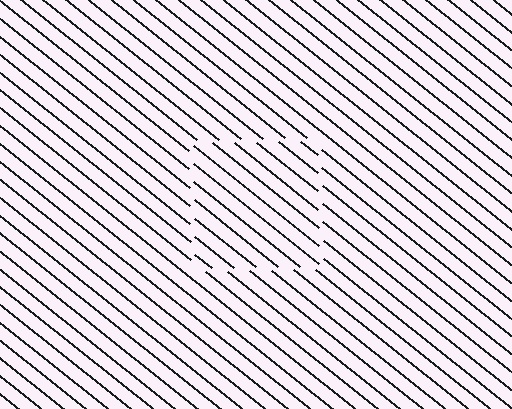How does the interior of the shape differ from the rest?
The interior of the shape contains the same grating, shifted by half a period — the contour is defined by the phase discontinuity where line-ends from the inner and outer gratings abut.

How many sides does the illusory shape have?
4 sides — the line-ends trace a square.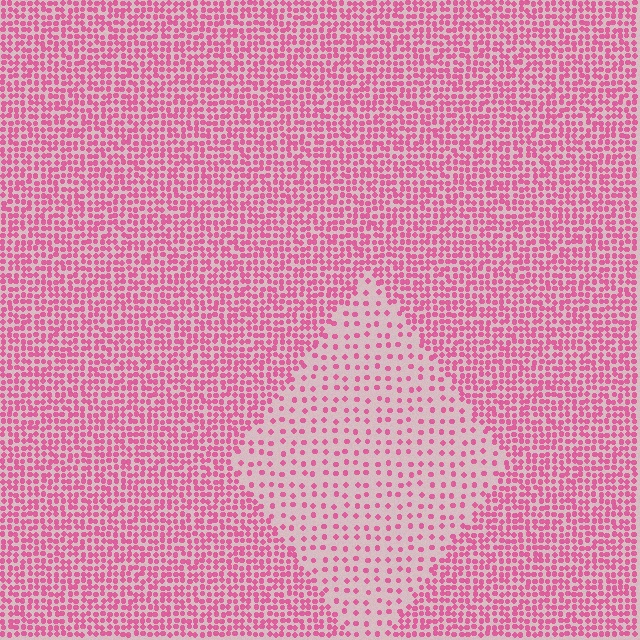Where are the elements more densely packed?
The elements are more densely packed outside the diamond boundary.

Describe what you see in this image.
The image contains small pink elements arranged at two different densities. A diamond-shaped region is visible where the elements are less densely packed than the surrounding area.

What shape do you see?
I see a diamond.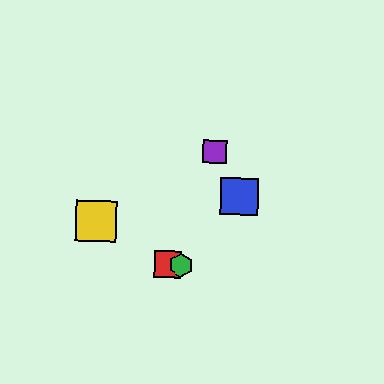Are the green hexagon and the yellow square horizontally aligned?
No, the green hexagon is at y≈265 and the yellow square is at y≈221.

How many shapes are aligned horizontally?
2 shapes (the red square, the green hexagon) are aligned horizontally.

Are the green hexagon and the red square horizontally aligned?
Yes, both are at y≈265.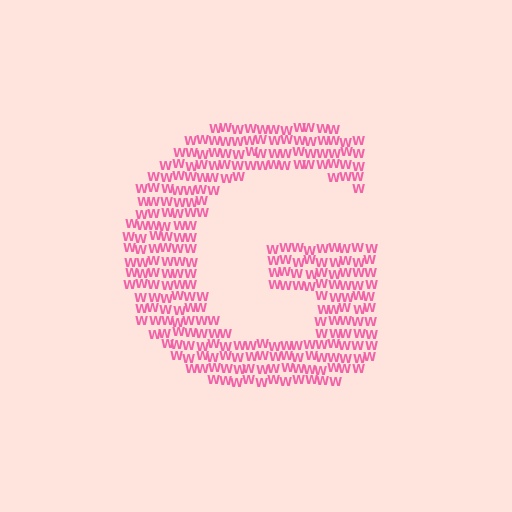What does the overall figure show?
The overall figure shows the letter G.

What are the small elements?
The small elements are letter W's.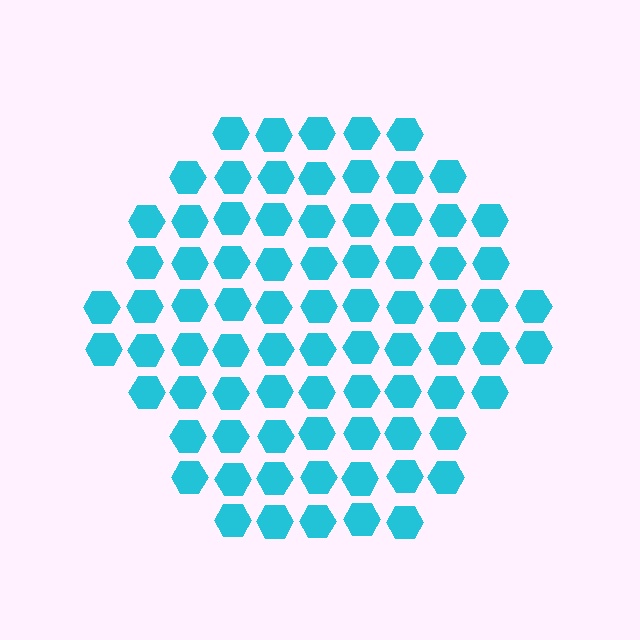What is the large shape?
The large shape is a hexagon.